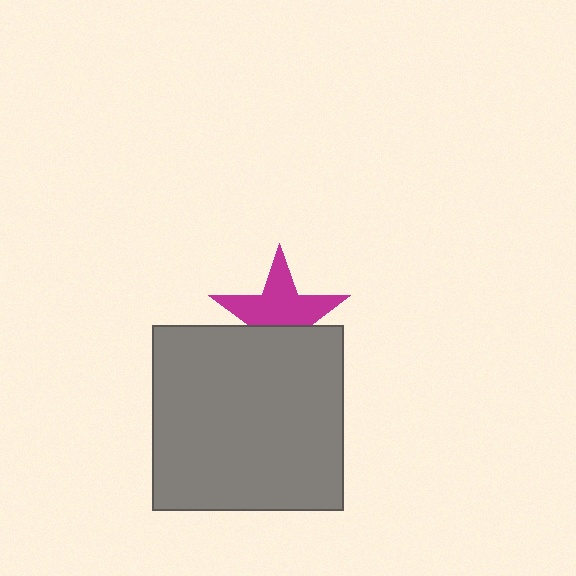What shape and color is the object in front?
The object in front is a gray rectangle.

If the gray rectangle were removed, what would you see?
You would see the complete magenta star.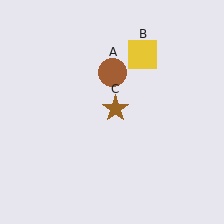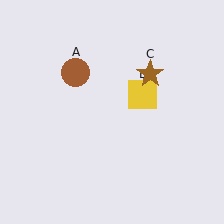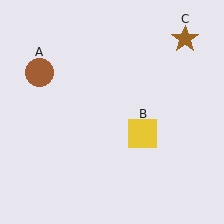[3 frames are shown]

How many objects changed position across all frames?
3 objects changed position: brown circle (object A), yellow square (object B), brown star (object C).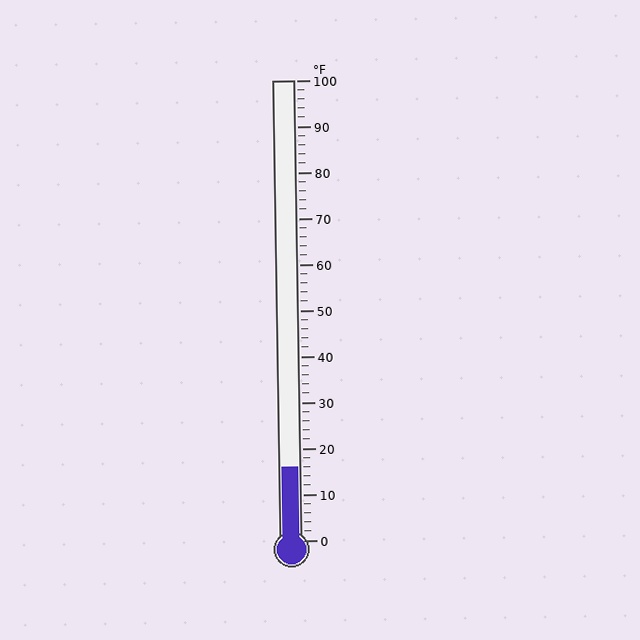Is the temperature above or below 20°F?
The temperature is below 20°F.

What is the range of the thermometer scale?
The thermometer scale ranges from 0°F to 100°F.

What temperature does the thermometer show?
The thermometer shows approximately 16°F.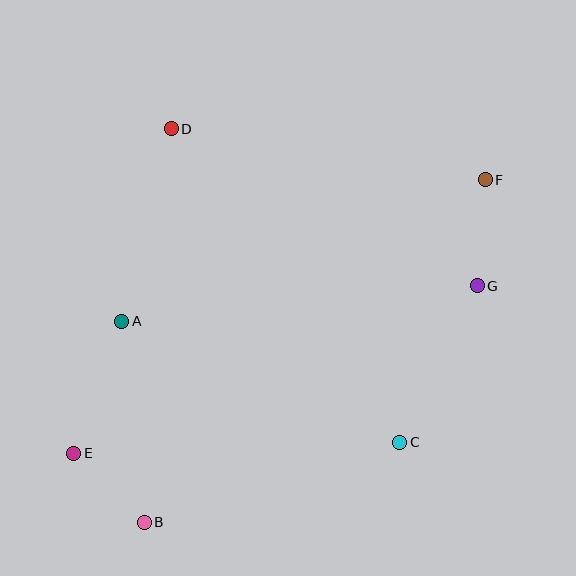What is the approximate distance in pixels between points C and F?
The distance between C and F is approximately 276 pixels.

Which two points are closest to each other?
Points B and E are closest to each other.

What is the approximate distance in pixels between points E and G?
The distance between E and G is approximately 437 pixels.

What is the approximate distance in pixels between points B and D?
The distance between B and D is approximately 395 pixels.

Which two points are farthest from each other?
Points E and F are farthest from each other.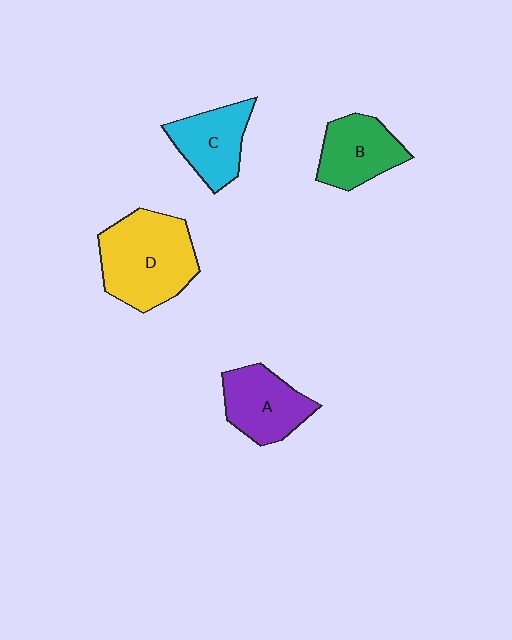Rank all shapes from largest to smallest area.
From largest to smallest: D (yellow), A (purple), B (green), C (cyan).